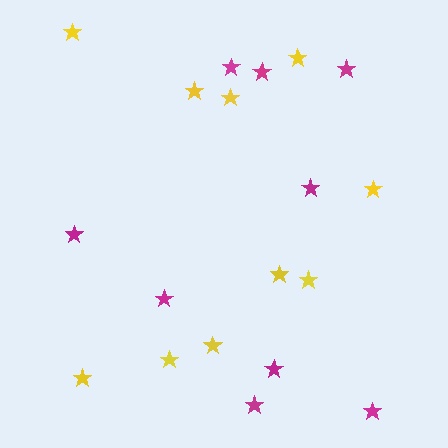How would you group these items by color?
There are 2 groups: one group of yellow stars (10) and one group of magenta stars (9).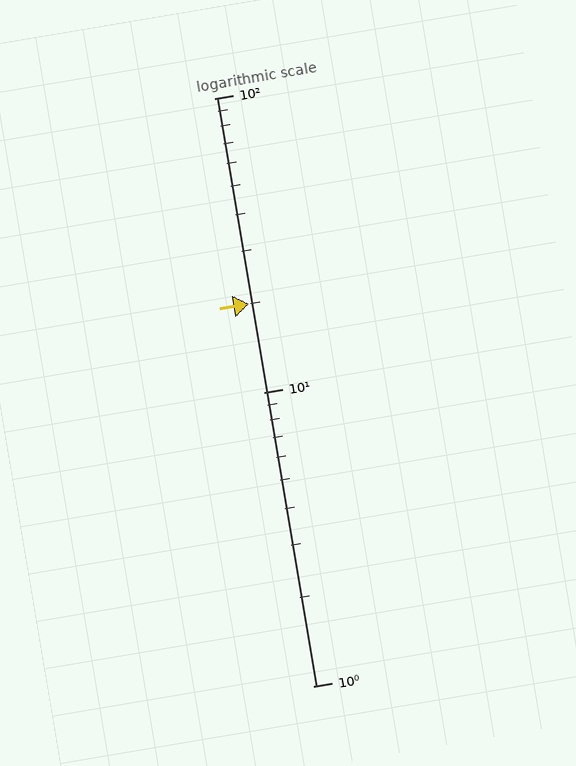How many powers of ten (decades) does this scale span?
The scale spans 2 decades, from 1 to 100.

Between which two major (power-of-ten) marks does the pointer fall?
The pointer is between 10 and 100.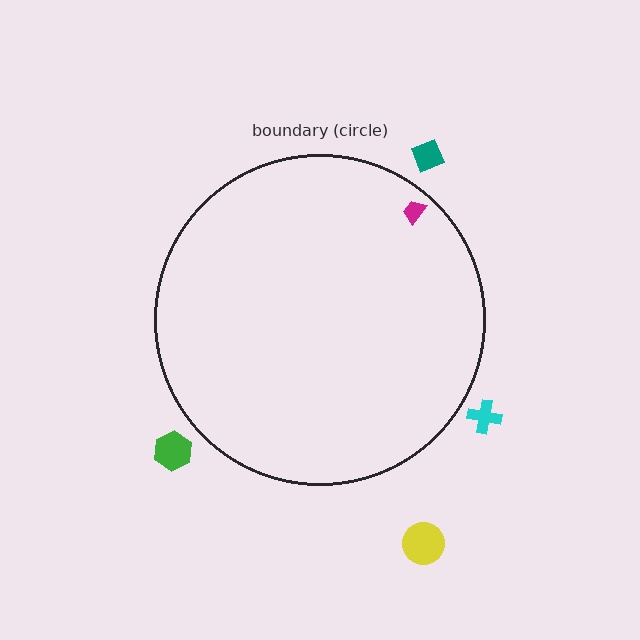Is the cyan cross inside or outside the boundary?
Outside.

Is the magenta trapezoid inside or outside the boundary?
Inside.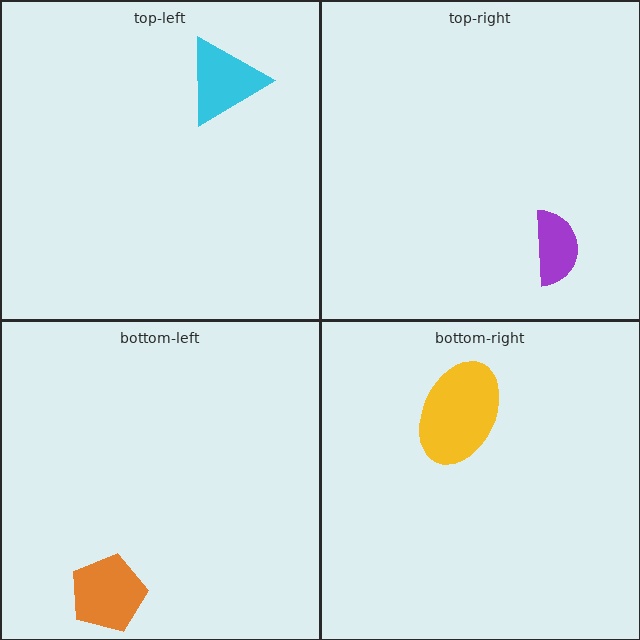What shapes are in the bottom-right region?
The yellow ellipse.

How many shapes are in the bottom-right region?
1.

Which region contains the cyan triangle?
The top-left region.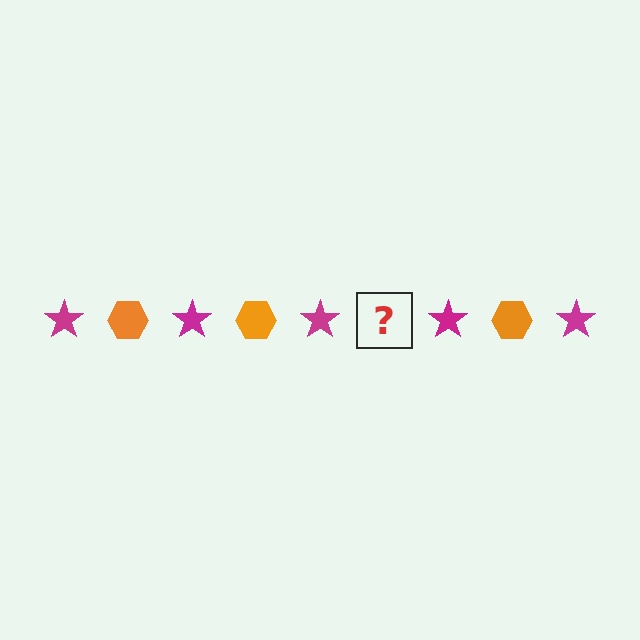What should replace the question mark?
The question mark should be replaced with an orange hexagon.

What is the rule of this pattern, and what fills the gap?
The rule is that the pattern alternates between magenta star and orange hexagon. The gap should be filled with an orange hexagon.